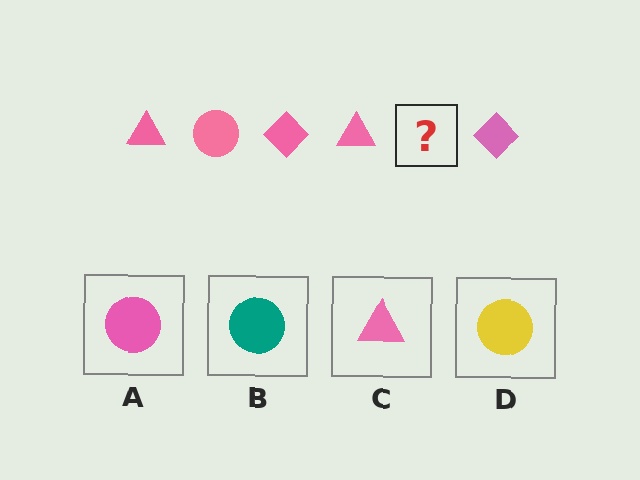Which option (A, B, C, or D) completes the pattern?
A.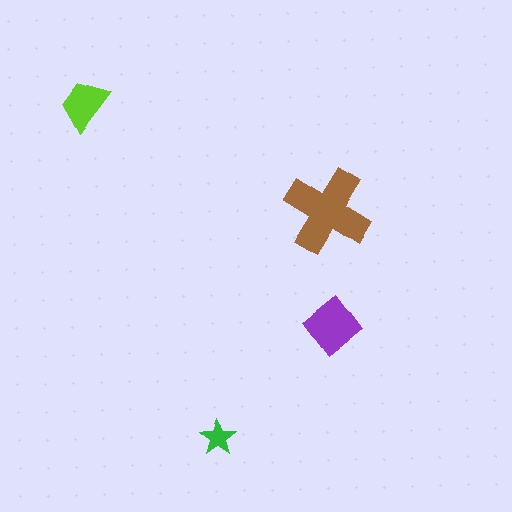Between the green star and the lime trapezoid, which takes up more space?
The lime trapezoid.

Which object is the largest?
The brown cross.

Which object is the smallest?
The green star.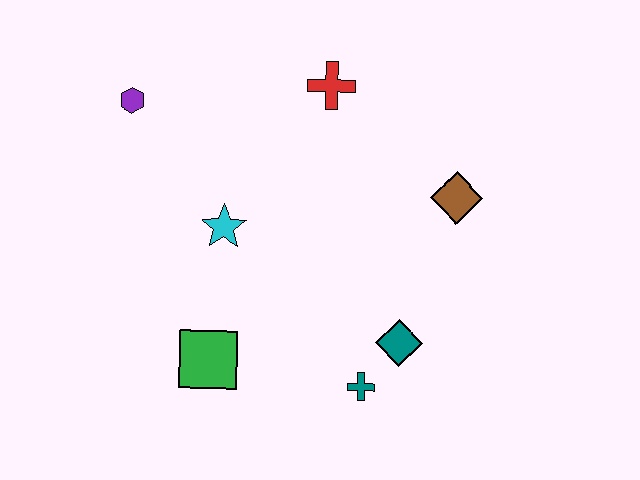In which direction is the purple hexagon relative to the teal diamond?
The purple hexagon is to the left of the teal diamond.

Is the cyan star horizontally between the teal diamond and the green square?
Yes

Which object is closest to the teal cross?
The teal diamond is closest to the teal cross.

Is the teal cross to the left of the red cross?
No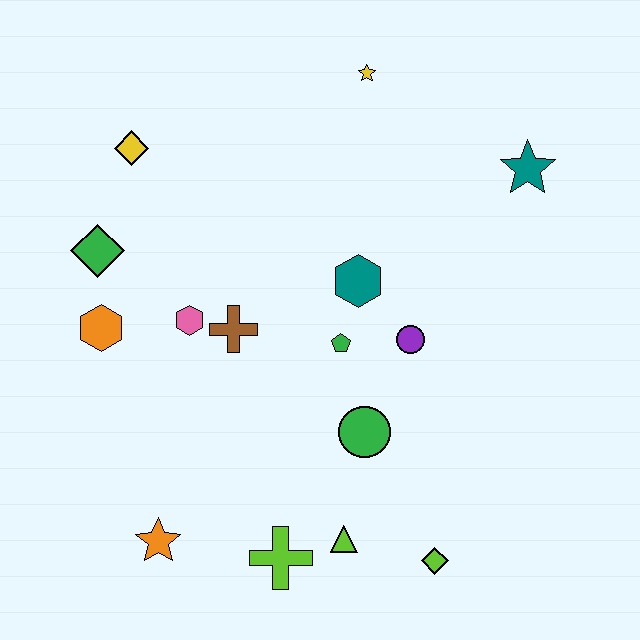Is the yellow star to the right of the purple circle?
No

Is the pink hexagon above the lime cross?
Yes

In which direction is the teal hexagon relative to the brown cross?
The teal hexagon is to the right of the brown cross.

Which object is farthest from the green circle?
The yellow diamond is farthest from the green circle.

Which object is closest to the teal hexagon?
The green pentagon is closest to the teal hexagon.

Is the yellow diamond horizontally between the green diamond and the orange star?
Yes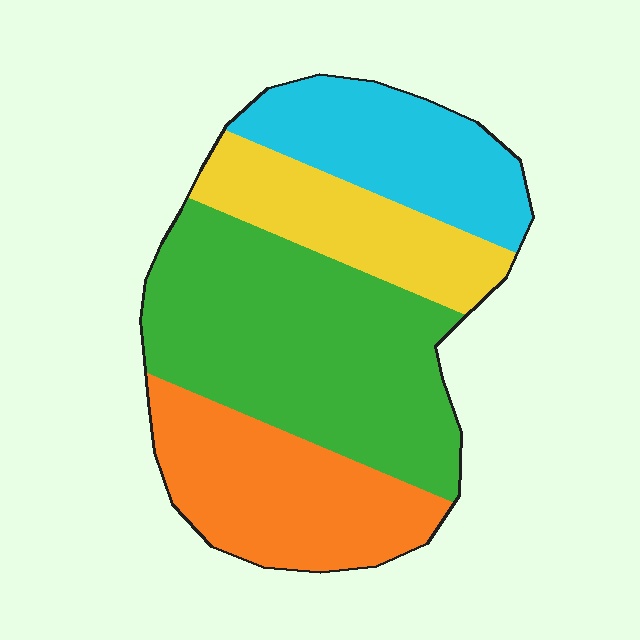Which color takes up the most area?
Green, at roughly 40%.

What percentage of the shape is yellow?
Yellow takes up about one sixth (1/6) of the shape.